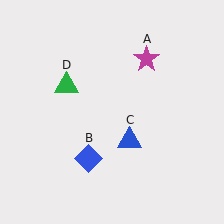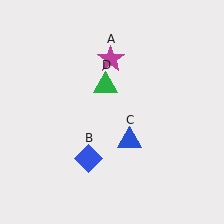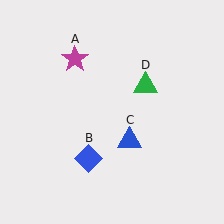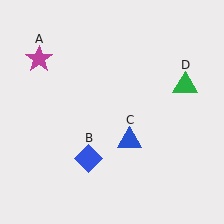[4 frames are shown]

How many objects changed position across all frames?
2 objects changed position: magenta star (object A), green triangle (object D).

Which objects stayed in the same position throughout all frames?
Blue diamond (object B) and blue triangle (object C) remained stationary.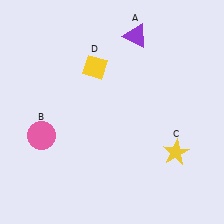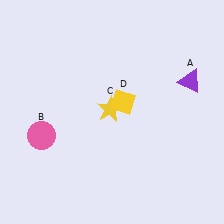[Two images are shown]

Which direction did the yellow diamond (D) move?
The yellow diamond (D) moved down.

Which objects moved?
The objects that moved are: the purple triangle (A), the yellow star (C), the yellow diamond (D).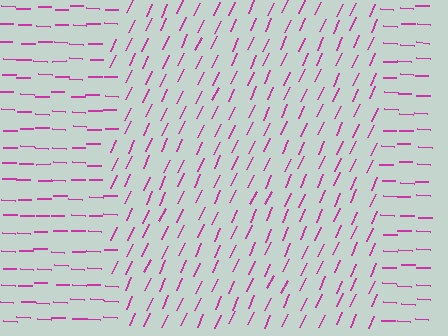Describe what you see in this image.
The image is filled with small magenta line segments. A rectangle region in the image has lines oriented differently from the surrounding lines, creating a visible texture boundary.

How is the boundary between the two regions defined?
The boundary is defined purely by a change in line orientation (approximately 67 degrees difference). All lines are the same color and thickness.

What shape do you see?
I see a rectangle.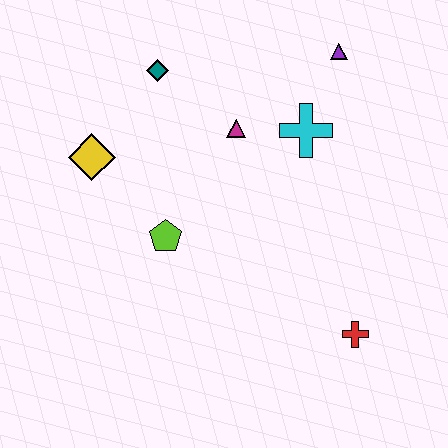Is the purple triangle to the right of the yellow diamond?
Yes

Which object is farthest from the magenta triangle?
The red cross is farthest from the magenta triangle.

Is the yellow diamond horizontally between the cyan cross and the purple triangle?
No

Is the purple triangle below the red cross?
No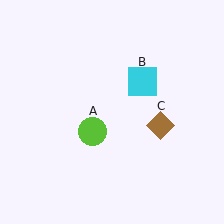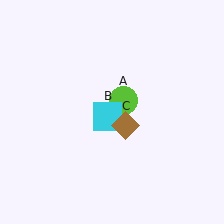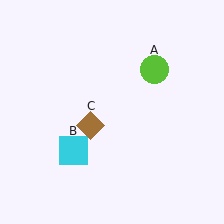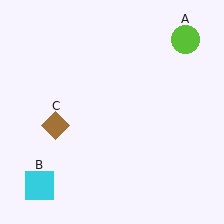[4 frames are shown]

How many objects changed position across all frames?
3 objects changed position: lime circle (object A), cyan square (object B), brown diamond (object C).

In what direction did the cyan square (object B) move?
The cyan square (object B) moved down and to the left.